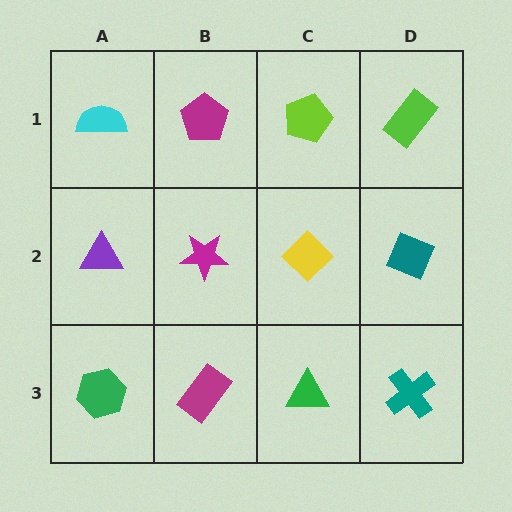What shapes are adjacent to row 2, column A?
A cyan semicircle (row 1, column A), a green hexagon (row 3, column A), a magenta star (row 2, column B).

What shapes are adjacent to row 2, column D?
A lime rectangle (row 1, column D), a teal cross (row 3, column D), a yellow diamond (row 2, column C).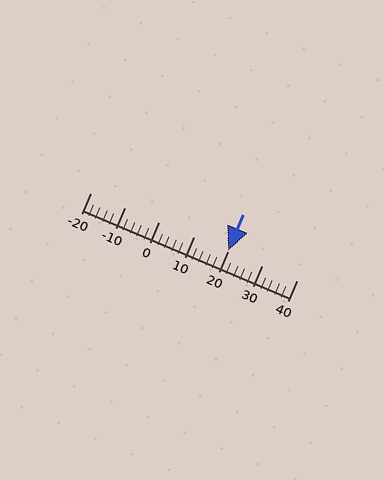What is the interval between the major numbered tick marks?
The major tick marks are spaced 10 units apart.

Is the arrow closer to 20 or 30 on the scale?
The arrow is closer to 20.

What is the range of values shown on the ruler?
The ruler shows values from -20 to 40.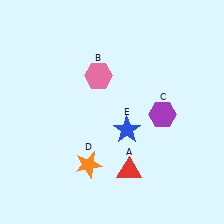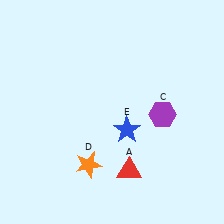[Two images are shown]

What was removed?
The pink hexagon (B) was removed in Image 2.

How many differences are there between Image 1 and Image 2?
There is 1 difference between the two images.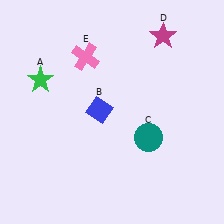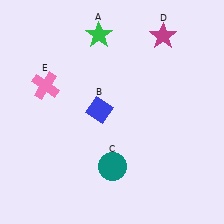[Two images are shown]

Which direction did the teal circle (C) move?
The teal circle (C) moved left.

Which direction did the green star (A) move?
The green star (A) moved right.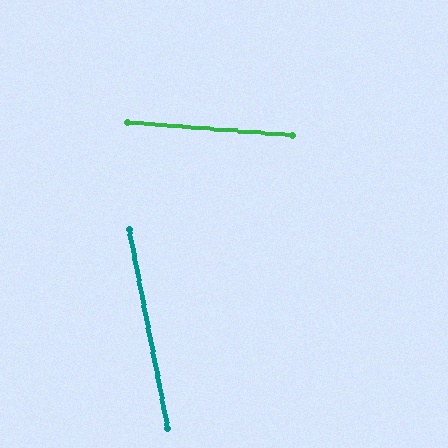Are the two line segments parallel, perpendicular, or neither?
Neither parallel nor perpendicular — they differ by about 74°.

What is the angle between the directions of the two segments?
Approximately 74 degrees.